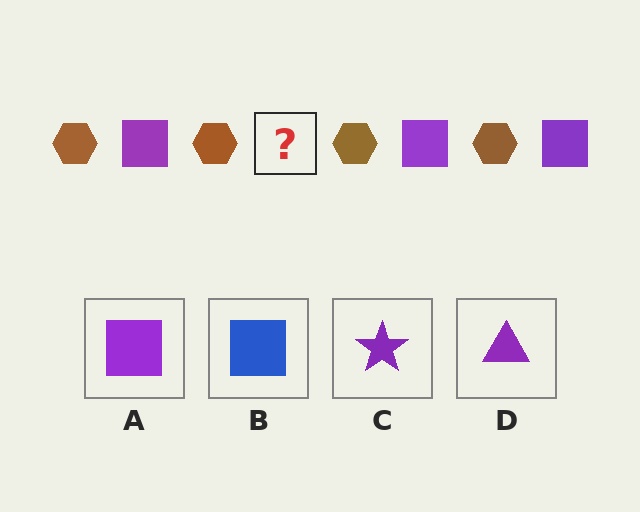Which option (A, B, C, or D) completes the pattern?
A.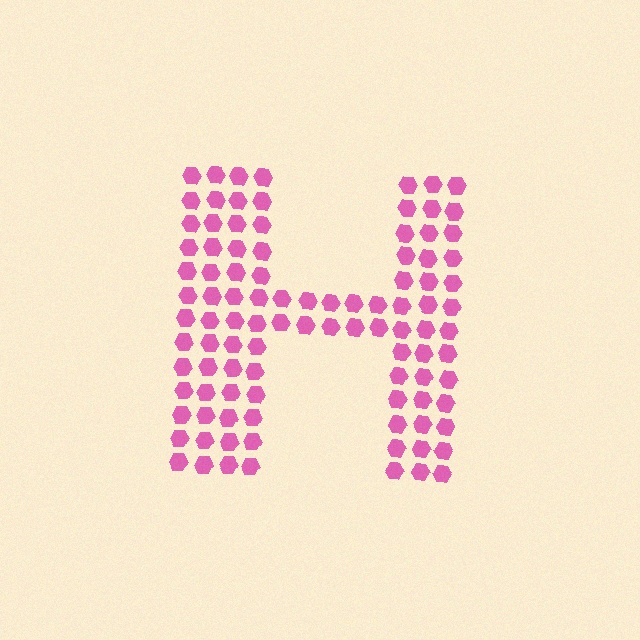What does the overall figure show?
The overall figure shows the letter H.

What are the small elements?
The small elements are hexagons.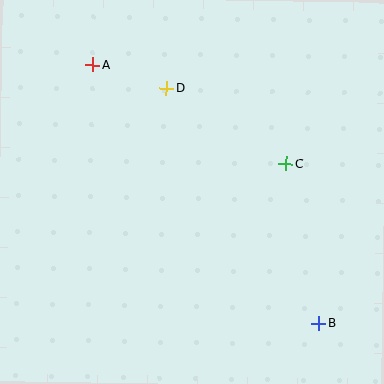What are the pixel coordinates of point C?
Point C is at (286, 164).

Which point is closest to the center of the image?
Point C at (286, 164) is closest to the center.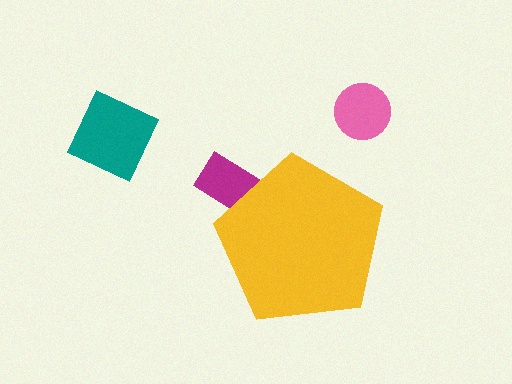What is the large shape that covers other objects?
A yellow pentagon.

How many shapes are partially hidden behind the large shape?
1 shape is partially hidden.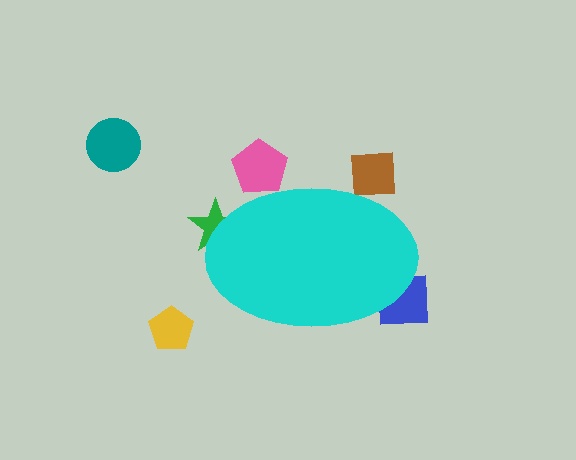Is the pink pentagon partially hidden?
Yes, the pink pentagon is partially hidden behind the cyan ellipse.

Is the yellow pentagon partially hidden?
No, the yellow pentagon is fully visible.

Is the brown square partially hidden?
Yes, the brown square is partially hidden behind the cyan ellipse.